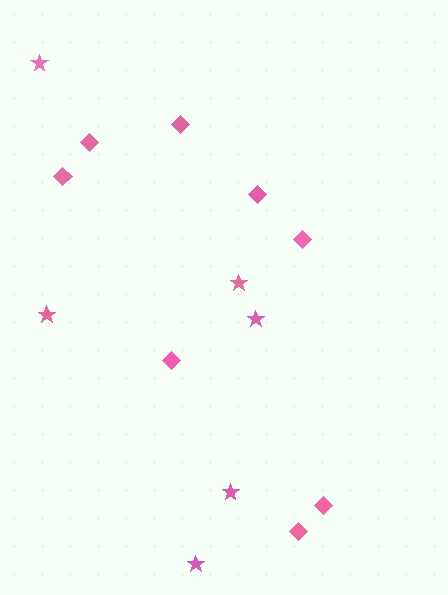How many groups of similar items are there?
There are 2 groups: one group of diamonds (8) and one group of stars (6).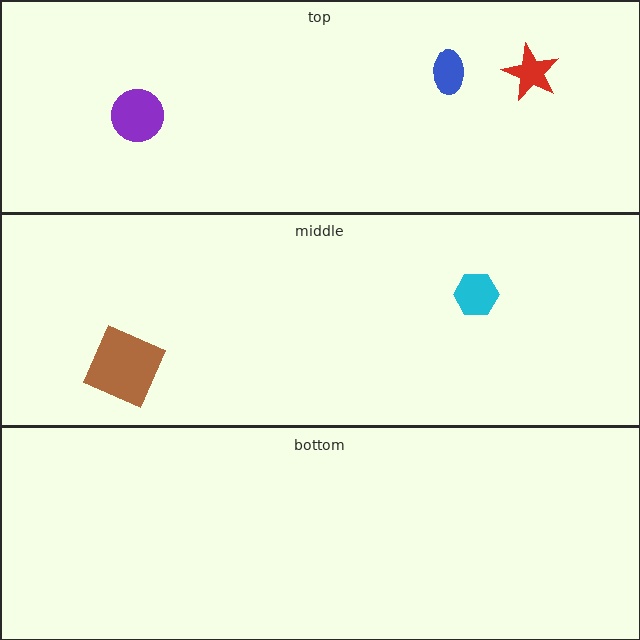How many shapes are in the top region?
3.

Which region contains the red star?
The top region.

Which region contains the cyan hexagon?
The middle region.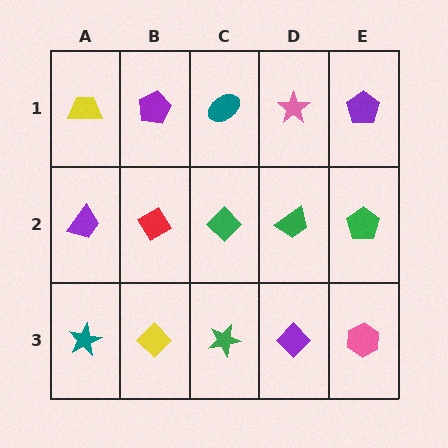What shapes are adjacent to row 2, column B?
A purple pentagon (row 1, column B), a yellow diamond (row 3, column B), a purple trapezoid (row 2, column A), a green diamond (row 2, column C).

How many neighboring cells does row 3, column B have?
3.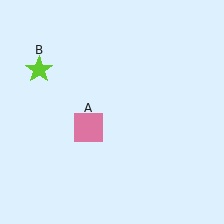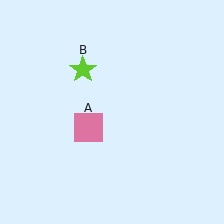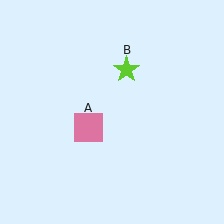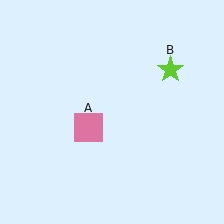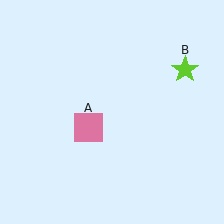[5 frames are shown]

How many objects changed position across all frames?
1 object changed position: lime star (object B).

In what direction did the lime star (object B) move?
The lime star (object B) moved right.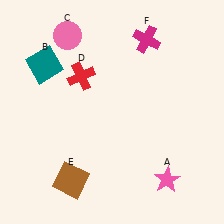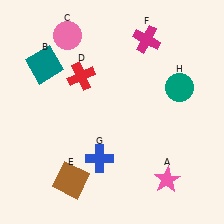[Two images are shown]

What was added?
A blue cross (G), a teal circle (H) were added in Image 2.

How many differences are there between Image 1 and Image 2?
There are 2 differences between the two images.